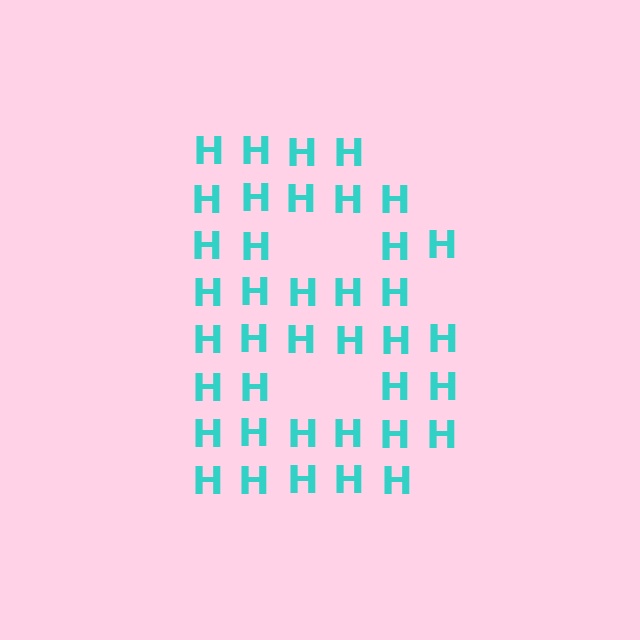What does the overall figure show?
The overall figure shows the letter B.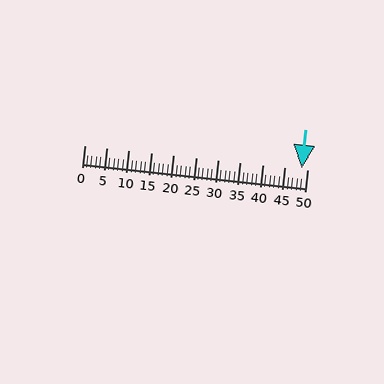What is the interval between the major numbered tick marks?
The major tick marks are spaced 5 units apart.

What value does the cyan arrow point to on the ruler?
The cyan arrow points to approximately 49.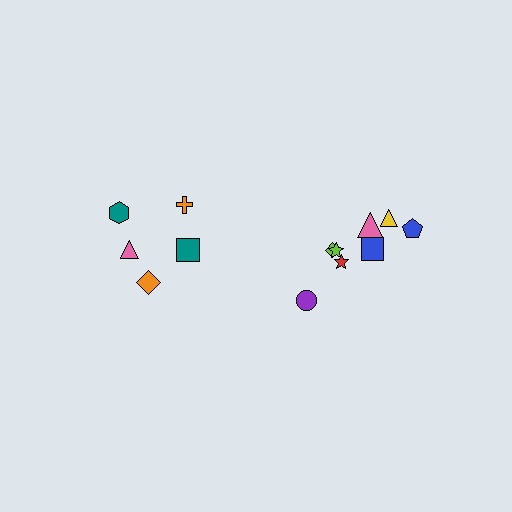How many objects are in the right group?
There are 8 objects.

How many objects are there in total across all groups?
There are 13 objects.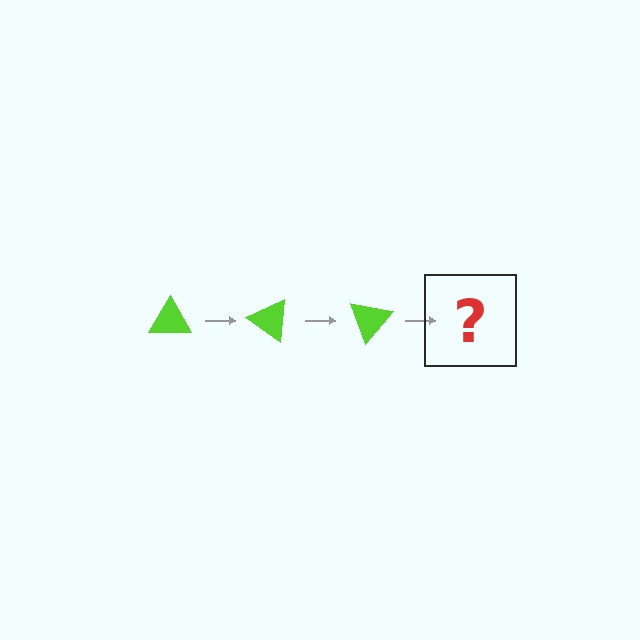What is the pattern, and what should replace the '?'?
The pattern is that the triangle rotates 35 degrees each step. The '?' should be a lime triangle rotated 105 degrees.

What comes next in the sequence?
The next element should be a lime triangle rotated 105 degrees.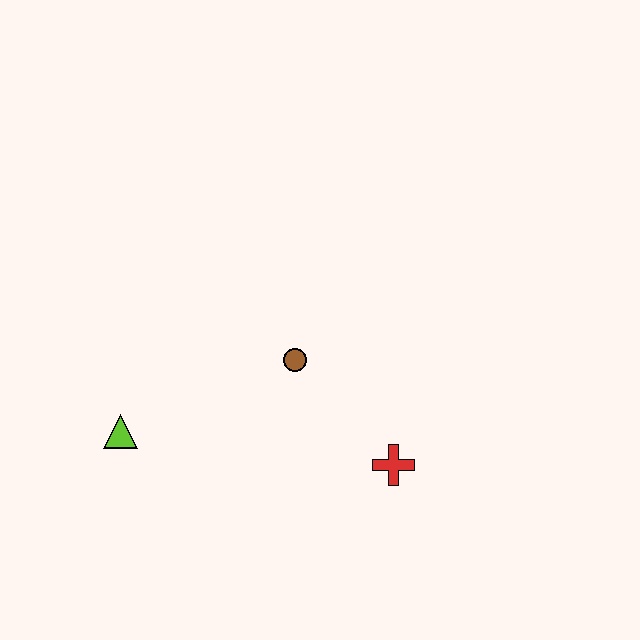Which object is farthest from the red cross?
The lime triangle is farthest from the red cross.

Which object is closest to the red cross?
The brown circle is closest to the red cross.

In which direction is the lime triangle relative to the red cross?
The lime triangle is to the left of the red cross.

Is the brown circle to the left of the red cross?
Yes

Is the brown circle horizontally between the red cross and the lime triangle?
Yes